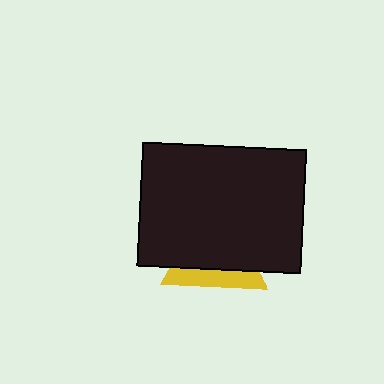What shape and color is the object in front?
The object in front is a black rectangle.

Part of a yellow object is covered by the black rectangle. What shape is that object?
It is a triangle.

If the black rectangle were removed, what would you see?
You would see the complete yellow triangle.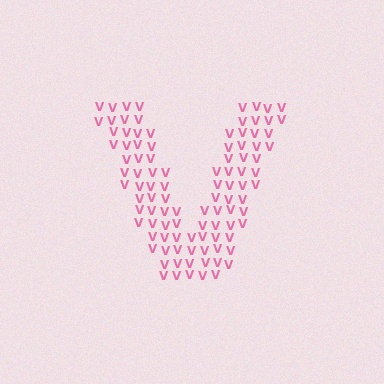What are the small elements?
The small elements are letter V's.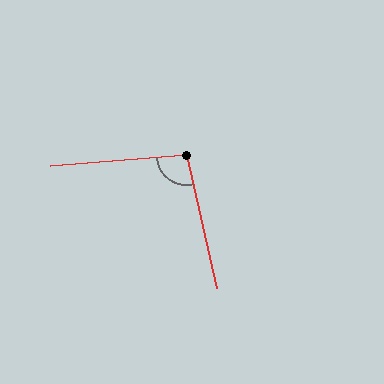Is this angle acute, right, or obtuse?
It is obtuse.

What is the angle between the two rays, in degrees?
Approximately 98 degrees.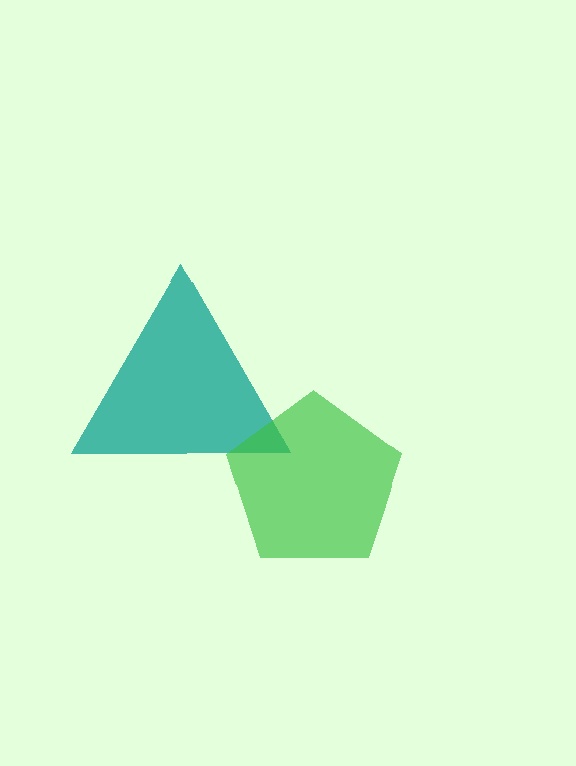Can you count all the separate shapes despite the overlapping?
Yes, there are 2 separate shapes.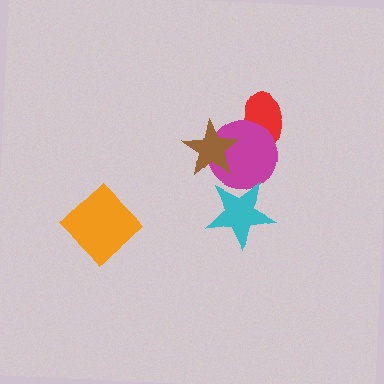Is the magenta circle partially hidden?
Yes, it is partially covered by another shape.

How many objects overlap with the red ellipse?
1 object overlaps with the red ellipse.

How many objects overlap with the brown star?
1 object overlaps with the brown star.